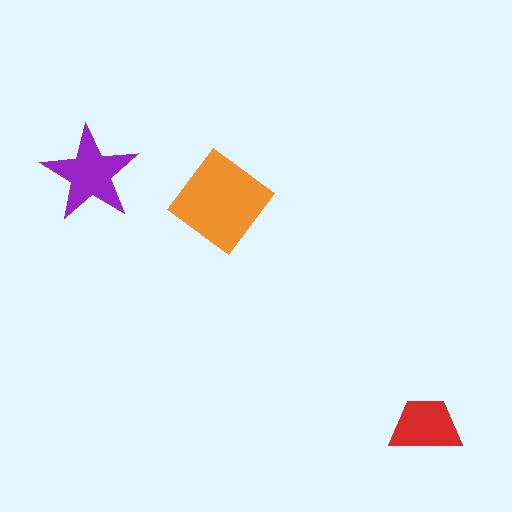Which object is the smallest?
The red trapezoid.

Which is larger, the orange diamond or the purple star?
The orange diamond.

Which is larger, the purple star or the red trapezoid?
The purple star.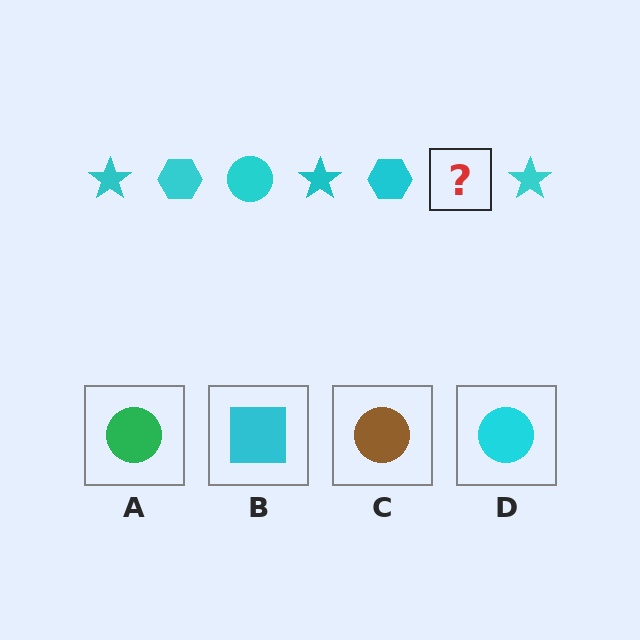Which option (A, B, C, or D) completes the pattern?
D.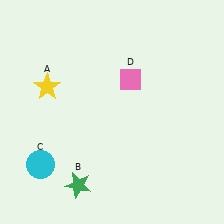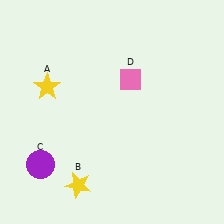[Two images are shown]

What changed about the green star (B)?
In Image 1, B is green. In Image 2, it changed to yellow.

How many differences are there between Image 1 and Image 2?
There are 2 differences between the two images.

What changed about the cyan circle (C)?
In Image 1, C is cyan. In Image 2, it changed to purple.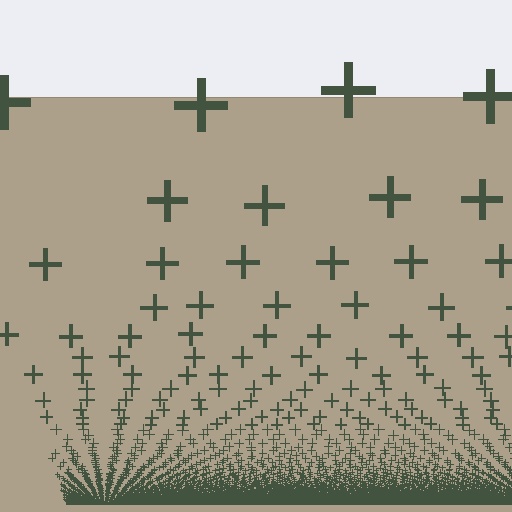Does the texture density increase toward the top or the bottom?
Density increases toward the bottom.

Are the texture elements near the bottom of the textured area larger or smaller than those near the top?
Smaller. The gradient is inverted — elements near the bottom are smaller and denser.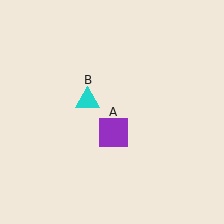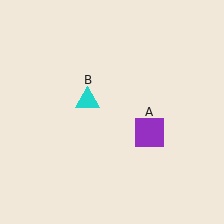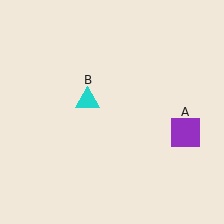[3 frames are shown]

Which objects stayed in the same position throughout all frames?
Cyan triangle (object B) remained stationary.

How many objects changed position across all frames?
1 object changed position: purple square (object A).